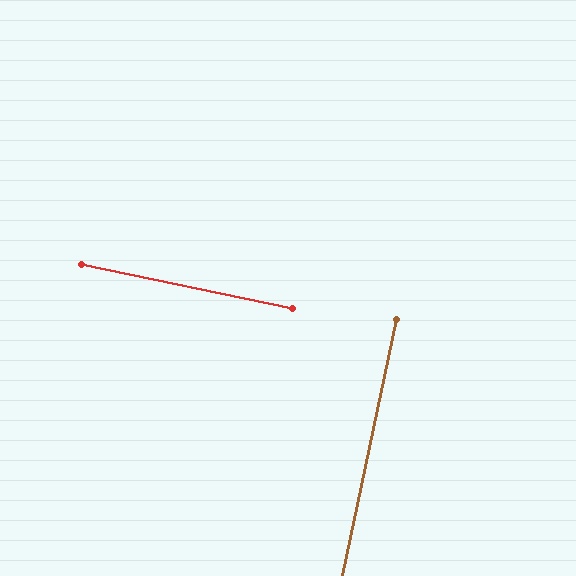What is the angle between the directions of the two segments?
Approximately 90 degrees.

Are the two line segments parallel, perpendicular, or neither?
Perpendicular — they meet at approximately 90°.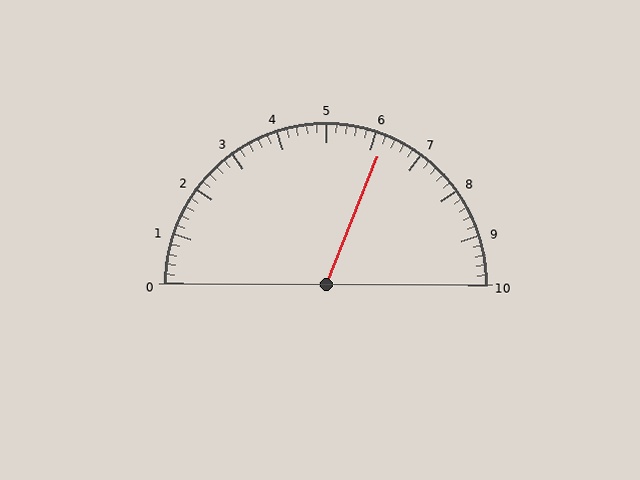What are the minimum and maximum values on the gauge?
The gauge ranges from 0 to 10.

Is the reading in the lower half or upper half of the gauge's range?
The reading is in the upper half of the range (0 to 10).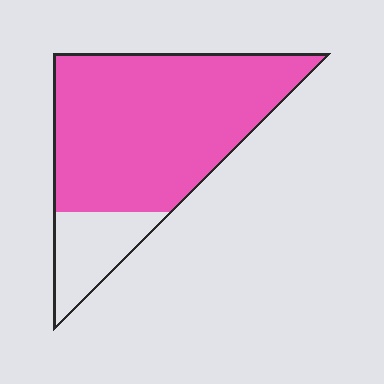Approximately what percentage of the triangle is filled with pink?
Approximately 80%.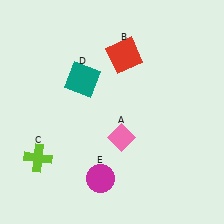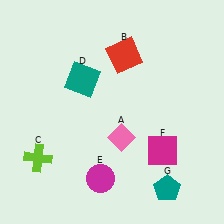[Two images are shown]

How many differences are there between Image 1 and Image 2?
There are 2 differences between the two images.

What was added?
A magenta square (F), a teal pentagon (G) were added in Image 2.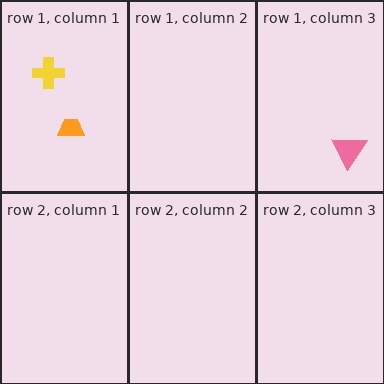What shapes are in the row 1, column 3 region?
The pink triangle.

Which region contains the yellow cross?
The row 1, column 1 region.